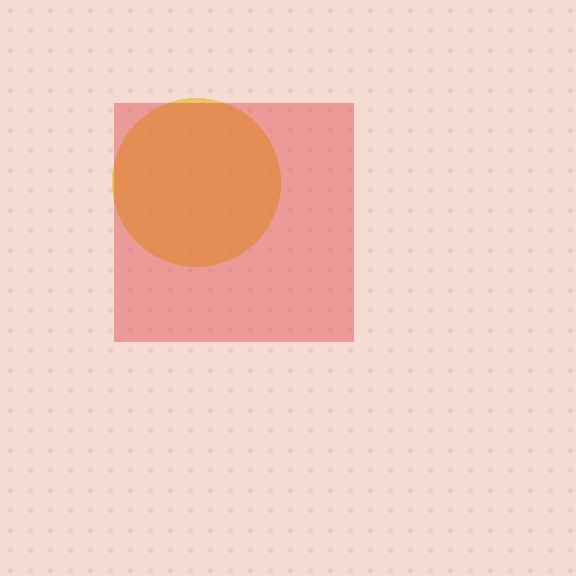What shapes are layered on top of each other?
The layered shapes are: a yellow circle, a red square.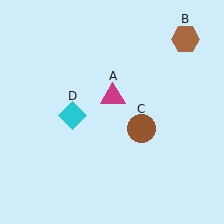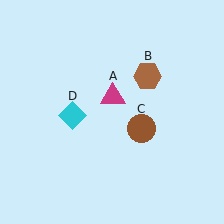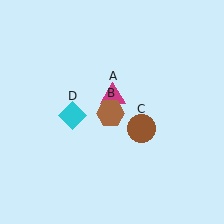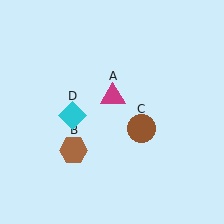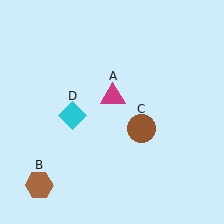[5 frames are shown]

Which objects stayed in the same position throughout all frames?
Magenta triangle (object A) and brown circle (object C) and cyan diamond (object D) remained stationary.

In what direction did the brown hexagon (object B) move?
The brown hexagon (object B) moved down and to the left.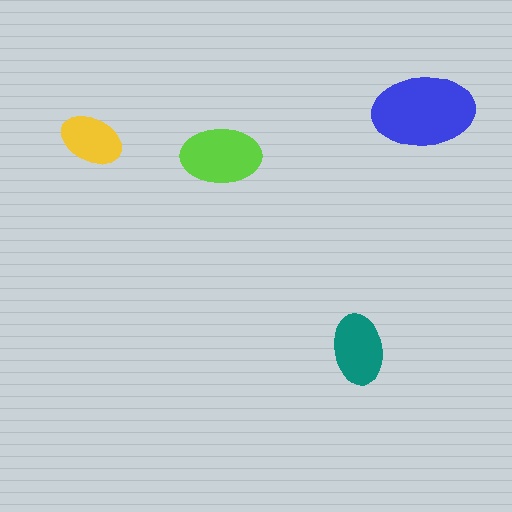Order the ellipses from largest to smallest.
the blue one, the lime one, the teal one, the yellow one.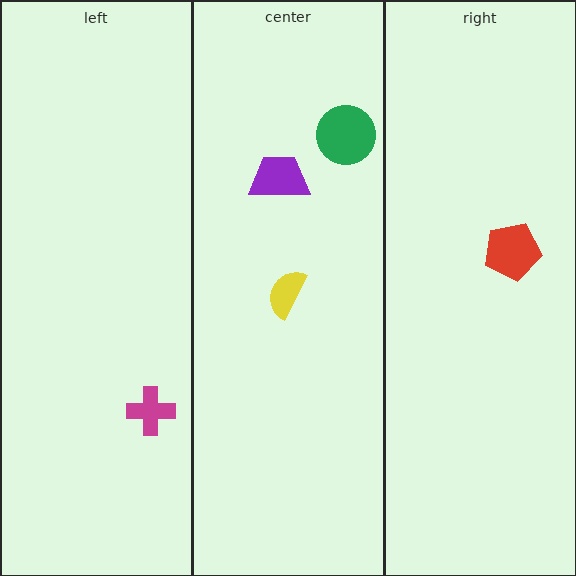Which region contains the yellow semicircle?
The center region.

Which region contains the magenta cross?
The left region.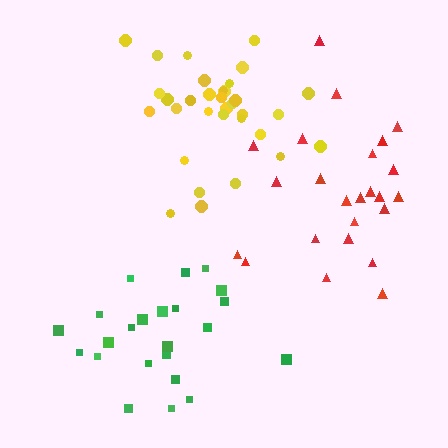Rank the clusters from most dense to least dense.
yellow, green, red.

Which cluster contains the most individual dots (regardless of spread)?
Yellow (33).